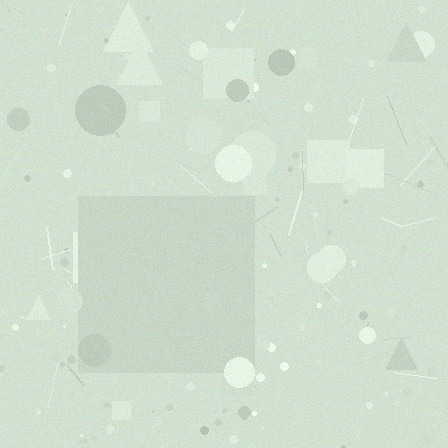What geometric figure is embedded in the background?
A square is embedded in the background.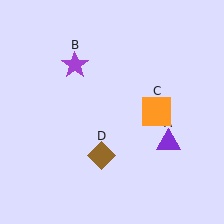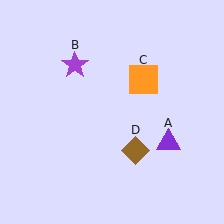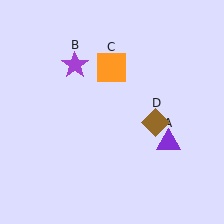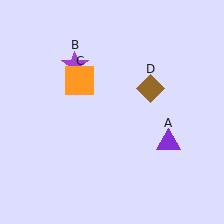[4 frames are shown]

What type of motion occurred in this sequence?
The orange square (object C), brown diamond (object D) rotated counterclockwise around the center of the scene.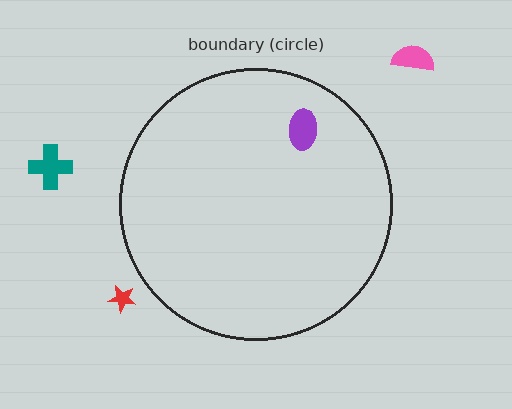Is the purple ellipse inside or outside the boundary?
Inside.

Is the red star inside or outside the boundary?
Outside.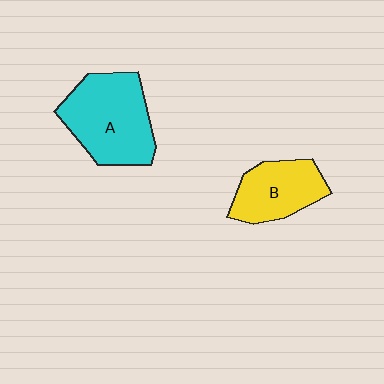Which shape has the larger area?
Shape A (cyan).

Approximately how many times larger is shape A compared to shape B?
Approximately 1.5 times.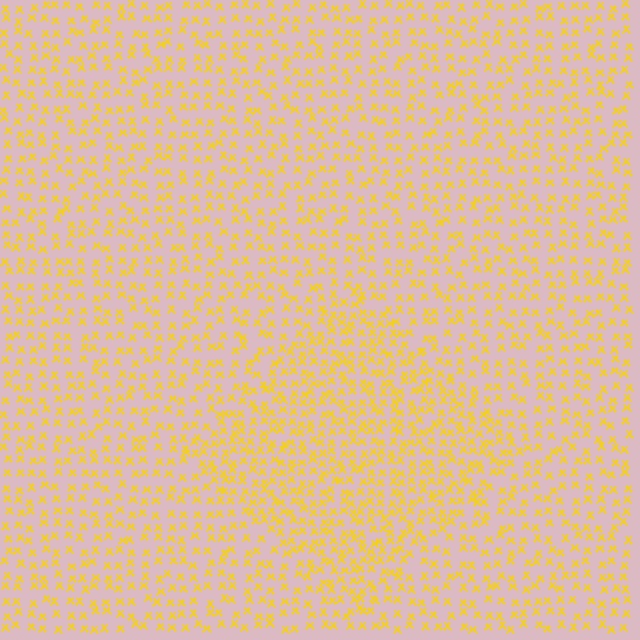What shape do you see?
I see a diamond.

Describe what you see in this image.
The image contains small yellow elements arranged at two different densities. A diamond-shaped region is visible where the elements are more densely packed than the surrounding area.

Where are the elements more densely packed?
The elements are more densely packed inside the diamond boundary.